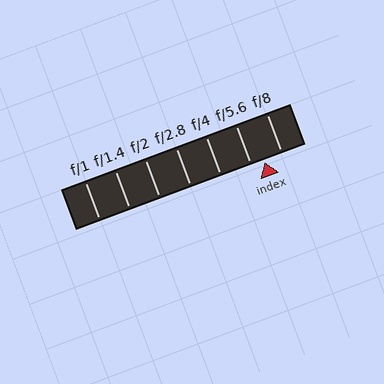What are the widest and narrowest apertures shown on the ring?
The widest aperture shown is f/1 and the narrowest is f/8.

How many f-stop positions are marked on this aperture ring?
There are 7 f-stop positions marked.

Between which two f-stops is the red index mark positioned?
The index mark is between f/5.6 and f/8.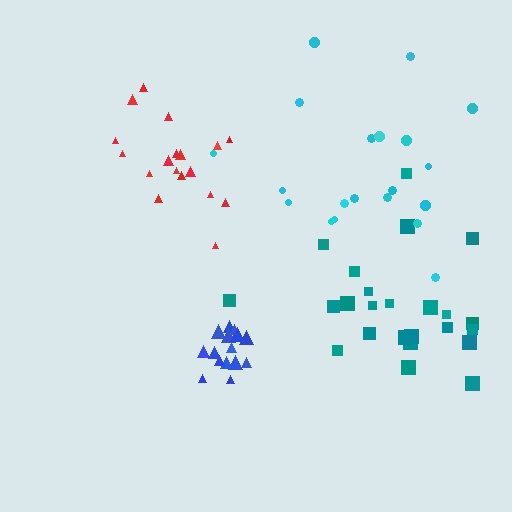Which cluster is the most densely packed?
Blue.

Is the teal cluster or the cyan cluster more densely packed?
Teal.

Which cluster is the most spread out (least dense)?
Cyan.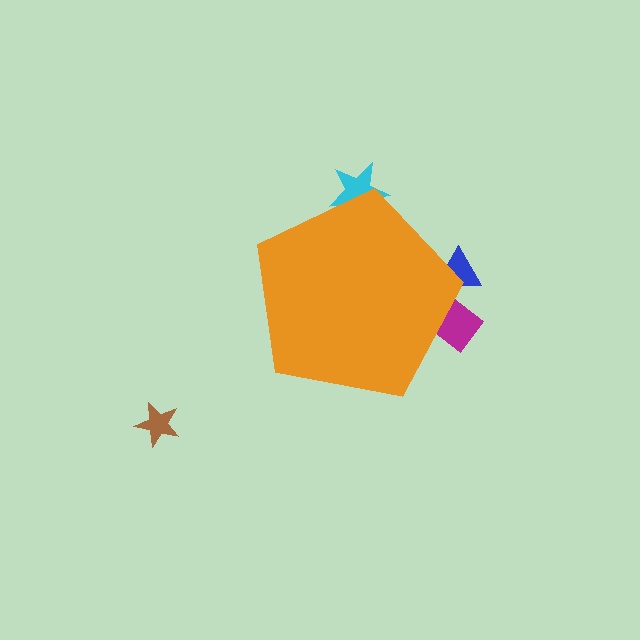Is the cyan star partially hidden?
Yes, the cyan star is partially hidden behind the orange pentagon.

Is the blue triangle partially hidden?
Yes, the blue triangle is partially hidden behind the orange pentagon.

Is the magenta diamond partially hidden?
Yes, the magenta diamond is partially hidden behind the orange pentagon.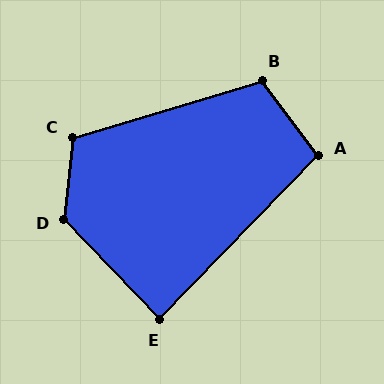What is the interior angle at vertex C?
Approximately 113 degrees (obtuse).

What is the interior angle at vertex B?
Approximately 110 degrees (obtuse).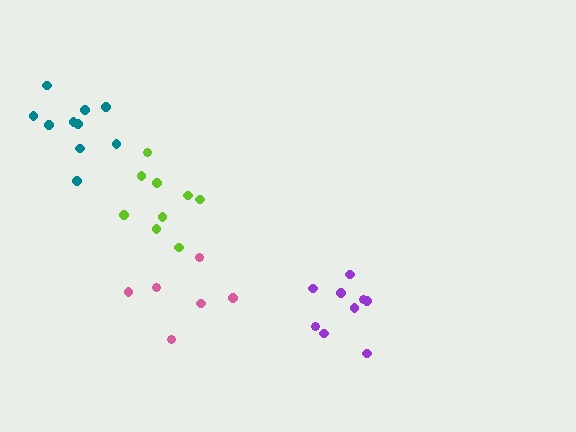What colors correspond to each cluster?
The clusters are colored: pink, teal, lime, purple.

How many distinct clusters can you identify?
There are 4 distinct clusters.